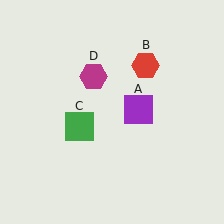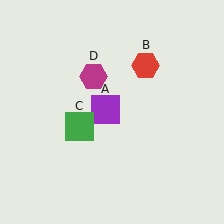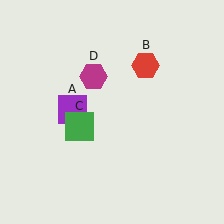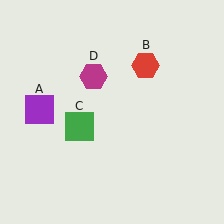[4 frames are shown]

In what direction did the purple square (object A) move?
The purple square (object A) moved left.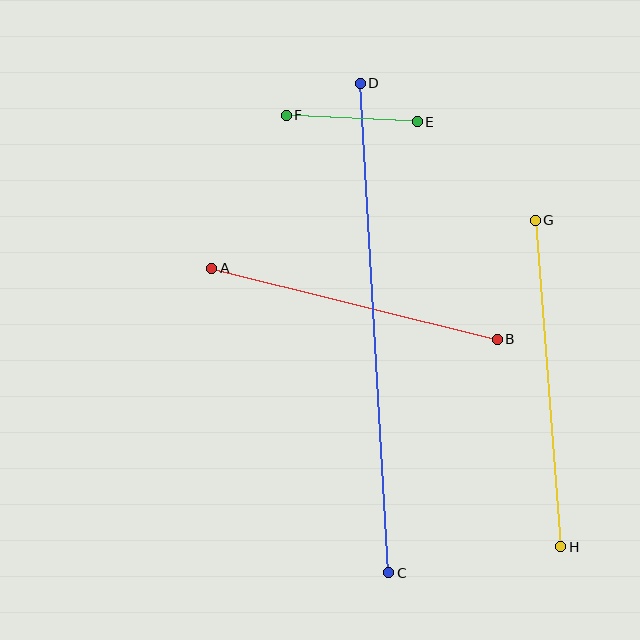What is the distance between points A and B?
The distance is approximately 295 pixels.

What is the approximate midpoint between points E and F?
The midpoint is at approximately (352, 118) pixels.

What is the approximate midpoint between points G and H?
The midpoint is at approximately (548, 384) pixels.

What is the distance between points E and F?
The distance is approximately 131 pixels.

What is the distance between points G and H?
The distance is approximately 328 pixels.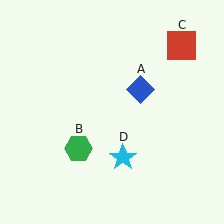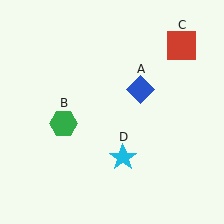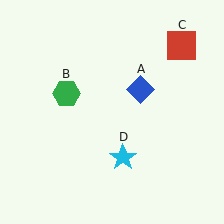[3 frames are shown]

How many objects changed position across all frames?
1 object changed position: green hexagon (object B).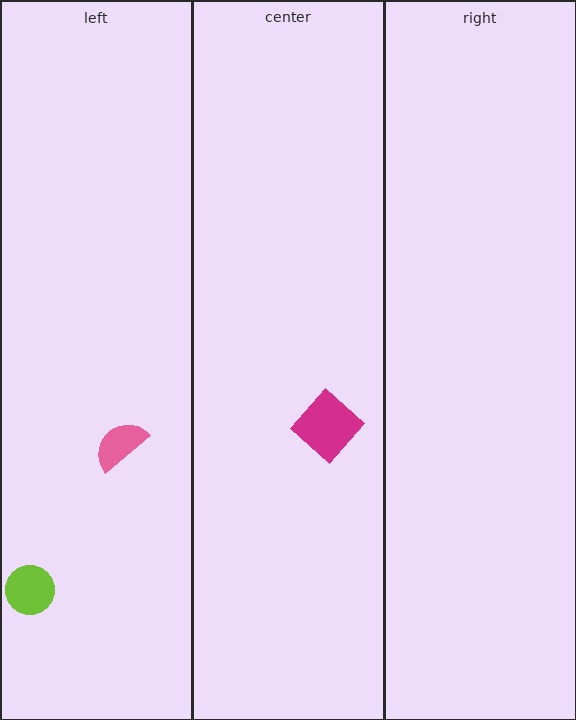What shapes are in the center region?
The magenta diamond.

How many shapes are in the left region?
2.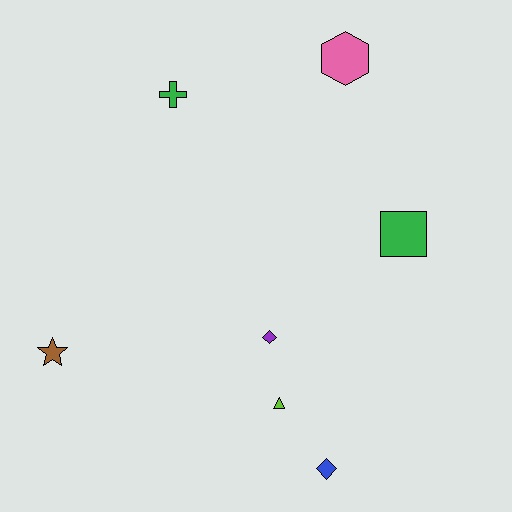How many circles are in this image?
There are no circles.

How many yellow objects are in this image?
There are no yellow objects.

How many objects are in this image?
There are 7 objects.